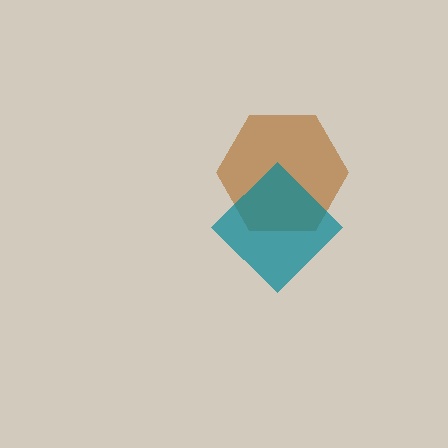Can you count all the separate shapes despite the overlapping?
Yes, there are 2 separate shapes.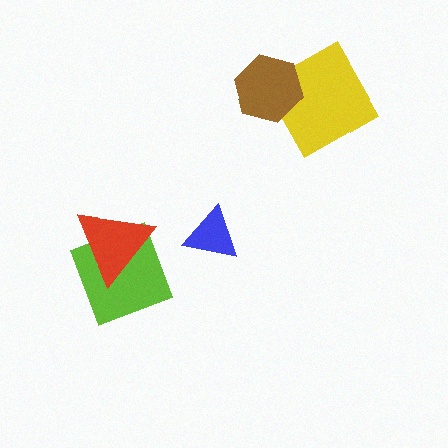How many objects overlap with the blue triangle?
0 objects overlap with the blue triangle.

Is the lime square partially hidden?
Yes, it is partially covered by another shape.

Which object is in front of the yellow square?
The brown hexagon is in front of the yellow square.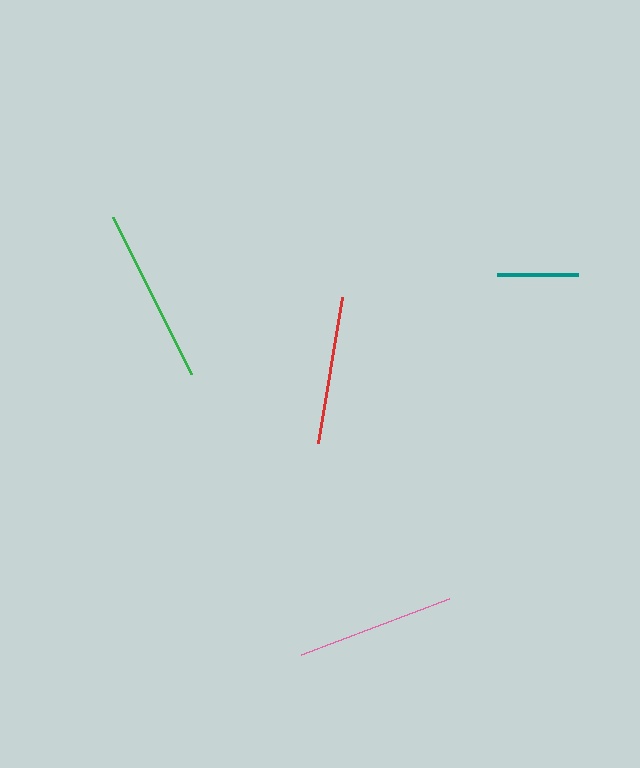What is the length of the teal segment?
The teal segment is approximately 81 pixels long.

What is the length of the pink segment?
The pink segment is approximately 159 pixels long.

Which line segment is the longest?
The green line is the longest at approximately 175 pixels.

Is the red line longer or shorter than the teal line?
The red line is longer than the teal line.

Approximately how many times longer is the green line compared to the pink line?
The green line is approximately 1.1 times the length of the pink line.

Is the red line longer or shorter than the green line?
The green line is longer than the red line.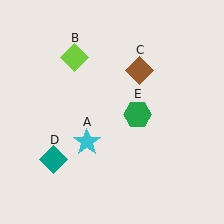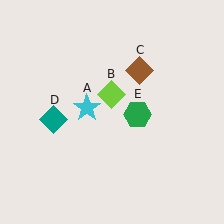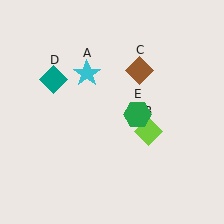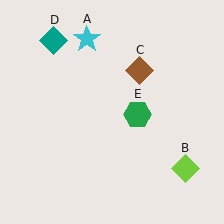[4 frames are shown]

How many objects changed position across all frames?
3 objects changed position: cyan star (object A), lime diamond (object B), teal diamond (object D).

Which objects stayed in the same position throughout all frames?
Brown diamond (object C) and green hexagon (object E) remained stationary.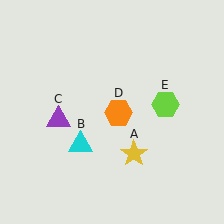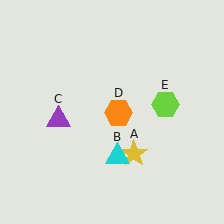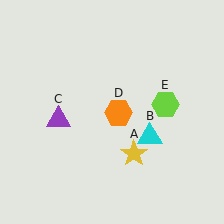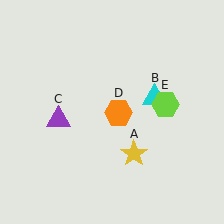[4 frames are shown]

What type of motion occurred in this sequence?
The cyan triangle (object B) rotated counterclockwise around the center of the scene.